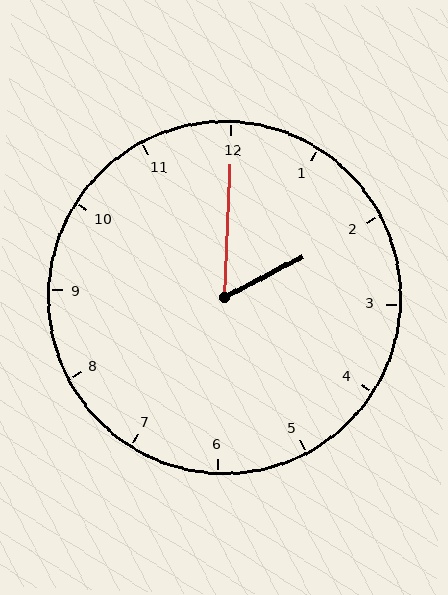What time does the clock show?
2:00.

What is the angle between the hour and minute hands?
Approximately 60 degrees.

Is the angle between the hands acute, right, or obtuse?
It is acute.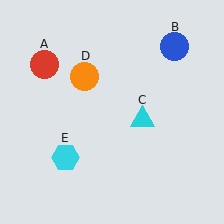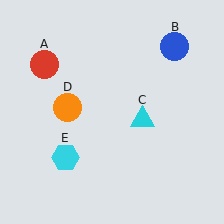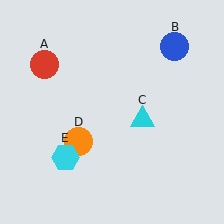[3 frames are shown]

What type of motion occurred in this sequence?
The orange circle (object D) rotated counterclockwise around the center of the scene.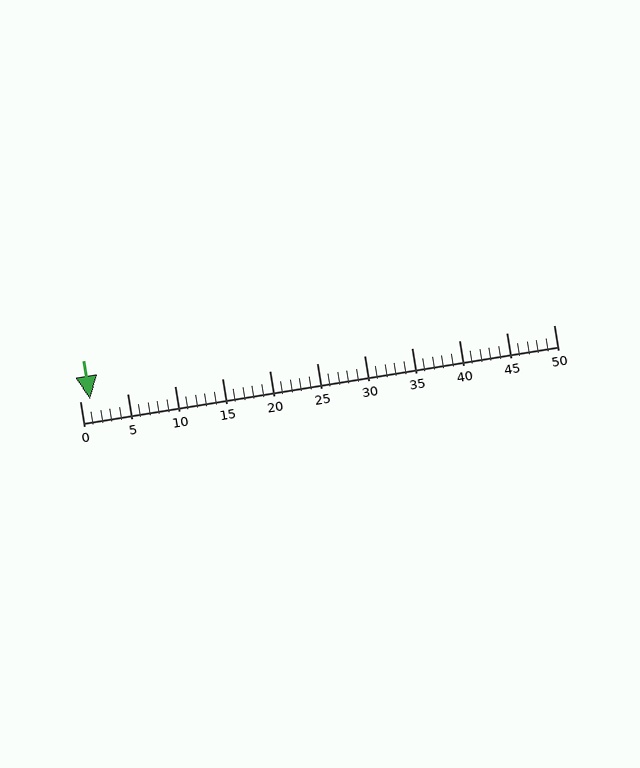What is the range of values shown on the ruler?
The ruler shows values from 0 to 50.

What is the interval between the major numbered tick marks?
The major tick marks are spaced 5 units apart.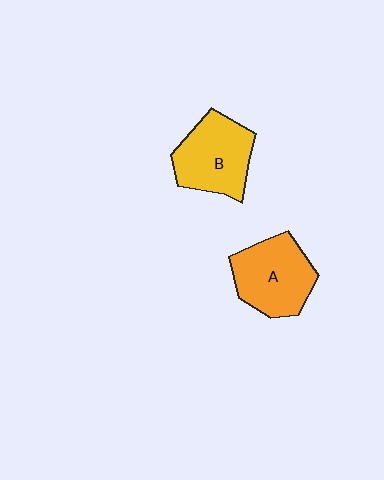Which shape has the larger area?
Shape A (orange).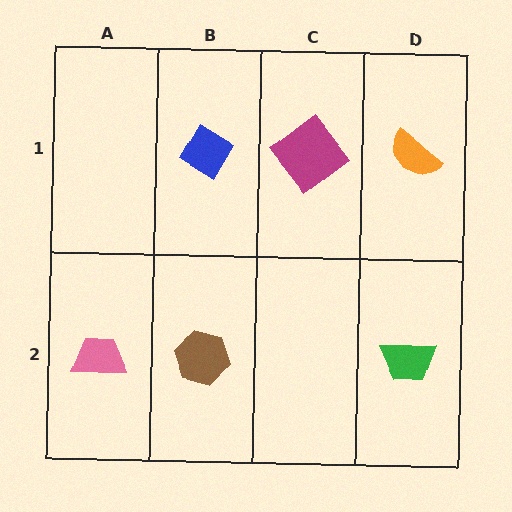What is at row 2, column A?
A pink trapezoid.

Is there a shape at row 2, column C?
No, that cell is empty.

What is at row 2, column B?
A brown hexagon.